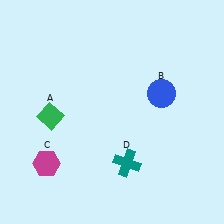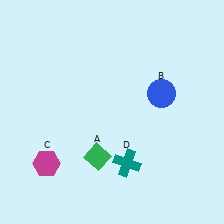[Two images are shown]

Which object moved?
The green diamond (A) moved right.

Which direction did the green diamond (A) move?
The green diamond (A) moved right.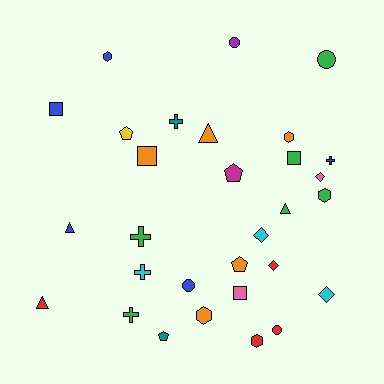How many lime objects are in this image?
There are no lime objects.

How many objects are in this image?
There are 30 objects.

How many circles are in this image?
There are 4 circles.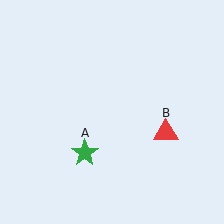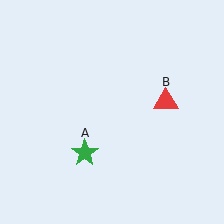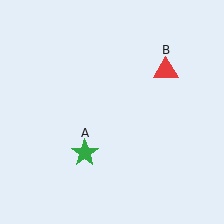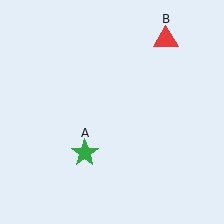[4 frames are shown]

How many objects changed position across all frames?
1 object changed position: red triangle (object B).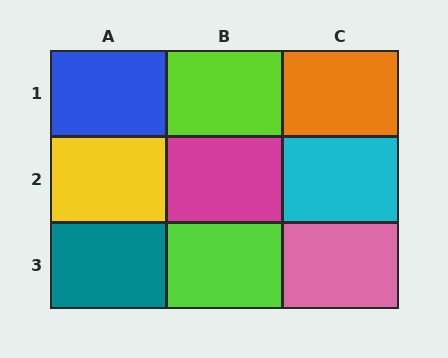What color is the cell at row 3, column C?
Pink.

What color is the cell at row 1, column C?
Orange.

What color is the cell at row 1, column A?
Blue.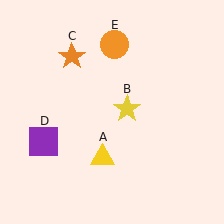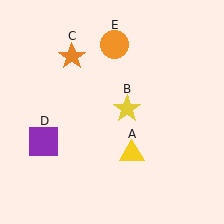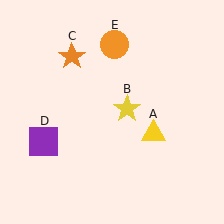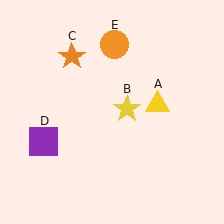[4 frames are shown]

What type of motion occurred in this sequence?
The yellow triangle (object A) rotated counterclockwise around the center of the scene.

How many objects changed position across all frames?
1 object changed position: yellow triangle (object A).